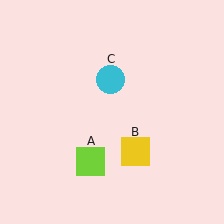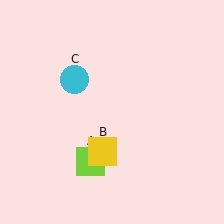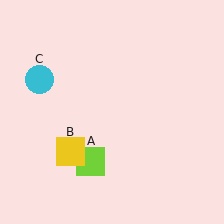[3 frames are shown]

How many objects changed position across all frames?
2 objects changed position: yellow square (object B), cyan circle (object C).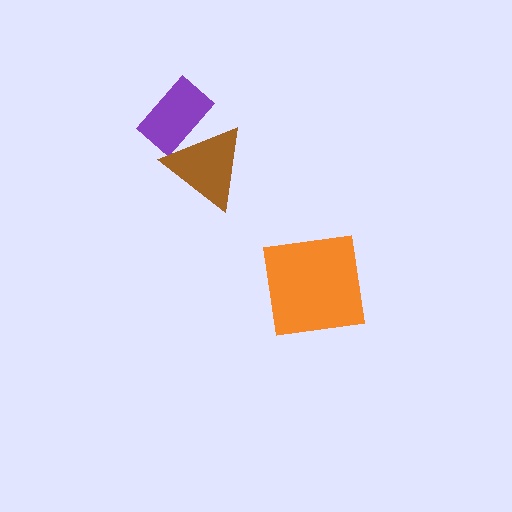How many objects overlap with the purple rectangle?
1 object overlaps with the purple rectangle.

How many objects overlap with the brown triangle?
1 object overlaps with the brown triangle.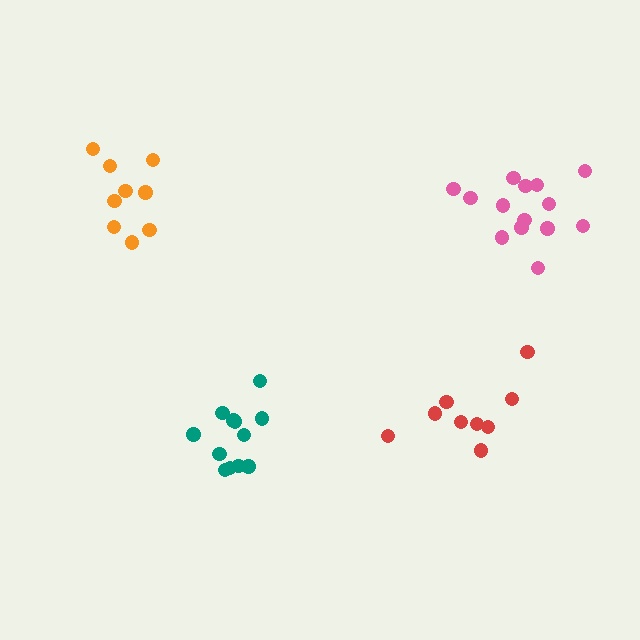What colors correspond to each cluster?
The clusters are colored: teal, red, orange, pink.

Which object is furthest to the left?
The orange cluster is leftmost.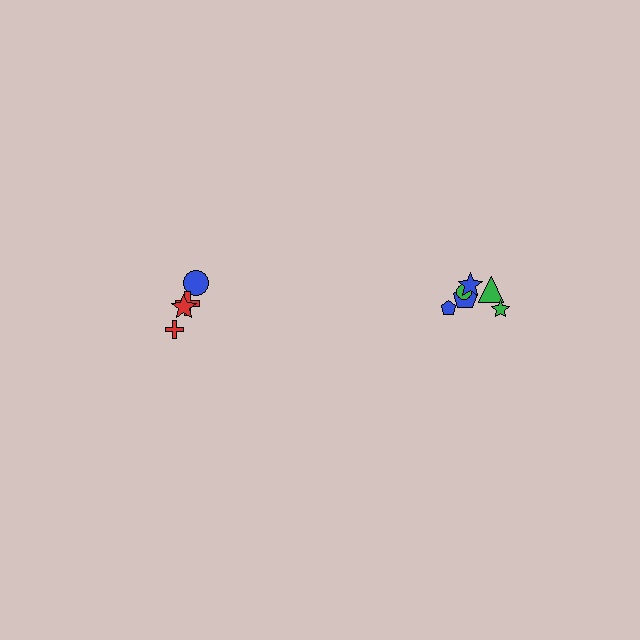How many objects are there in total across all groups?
There are 10 objects.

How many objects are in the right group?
There are 6 objects.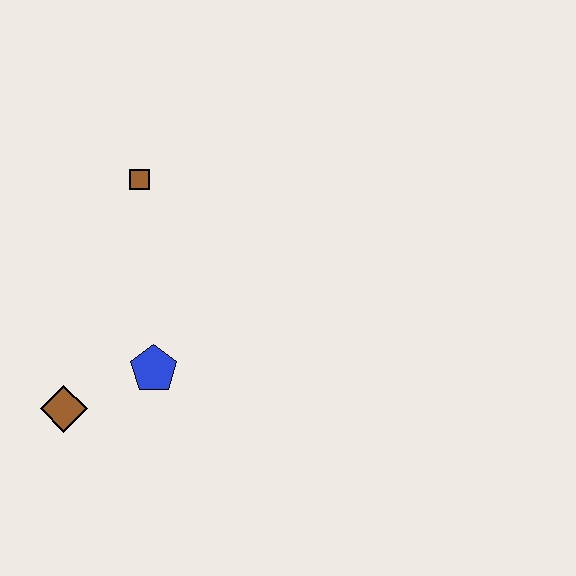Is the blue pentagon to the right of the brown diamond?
Yes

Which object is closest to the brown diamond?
The blue pentagon is closest to the brown diamond.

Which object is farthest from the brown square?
The brown diamond is farthest from the brown square.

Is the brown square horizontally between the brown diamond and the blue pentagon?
Yes